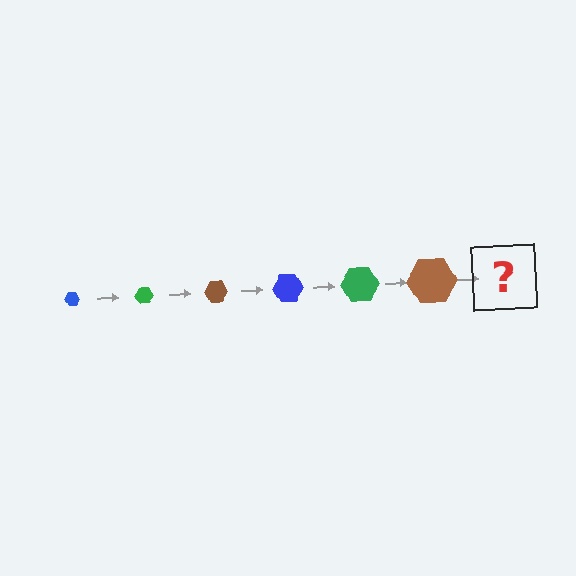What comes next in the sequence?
The next element should be a blue hexagon, larger than the previous one.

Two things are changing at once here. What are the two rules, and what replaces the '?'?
The two rules are that the hexagon grows larger each step and the color cycles through blue, green, and brown. The '?' should be a blue hexagon, larger than the previous one.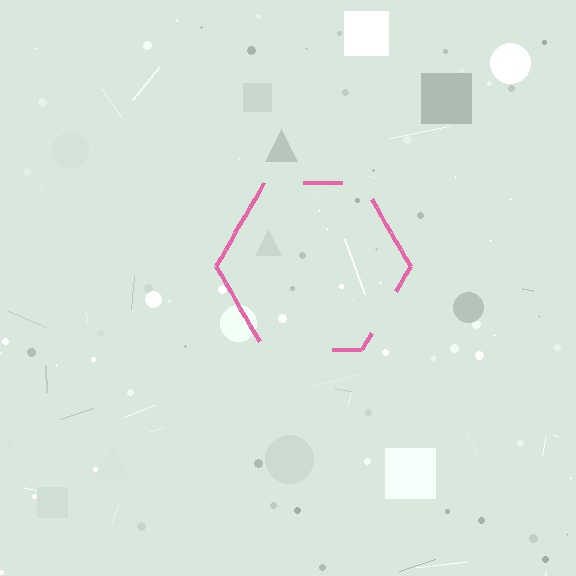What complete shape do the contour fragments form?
The contour fragments form a hexagon.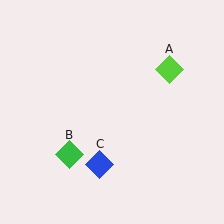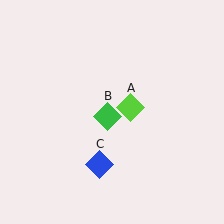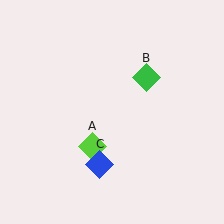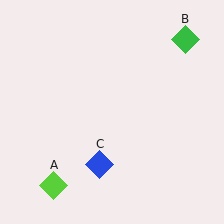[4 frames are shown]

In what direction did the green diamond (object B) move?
The green diamond (object B) moved up and to the right.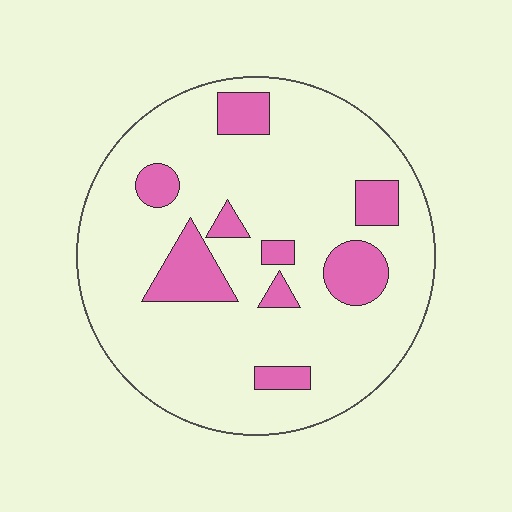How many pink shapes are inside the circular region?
9.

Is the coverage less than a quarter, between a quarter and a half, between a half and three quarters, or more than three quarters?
Less than a quarter.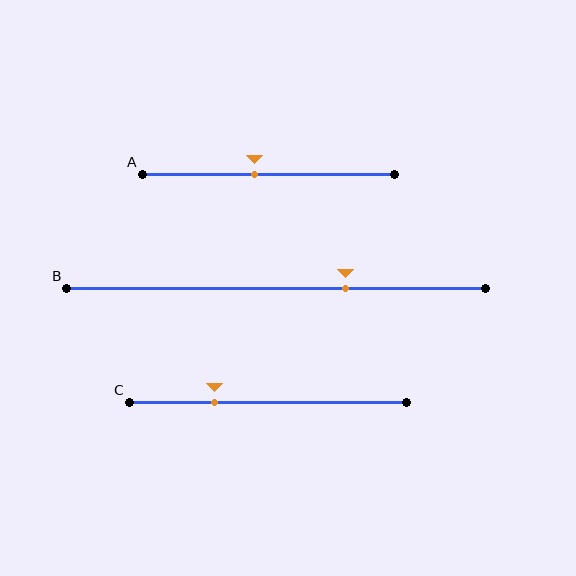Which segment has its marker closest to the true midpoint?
Segment A has its marker closest to the true midpoint.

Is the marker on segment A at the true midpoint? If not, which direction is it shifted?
No, the marker on segment A is shifted to the left by about 6% of the segment length.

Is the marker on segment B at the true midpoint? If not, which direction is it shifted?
No, the marker on segment B is shifted to the right by about 17% of the segment length.